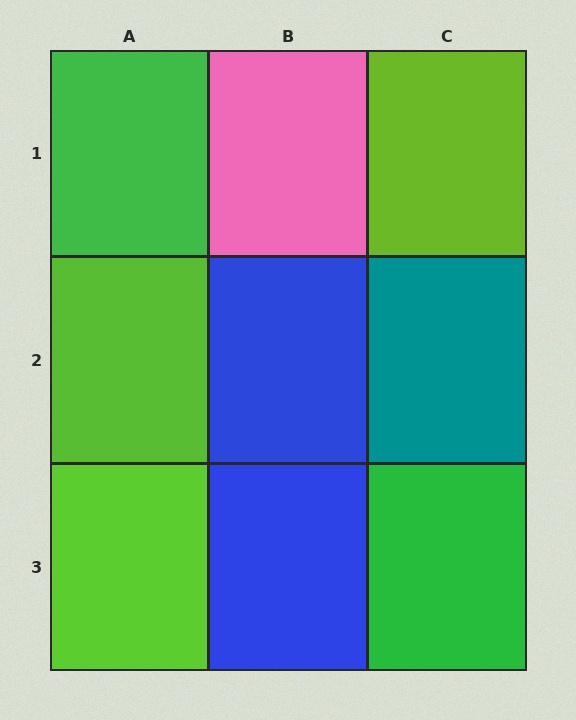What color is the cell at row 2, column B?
Blue.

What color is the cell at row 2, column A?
Lime.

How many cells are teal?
1 cell is teal.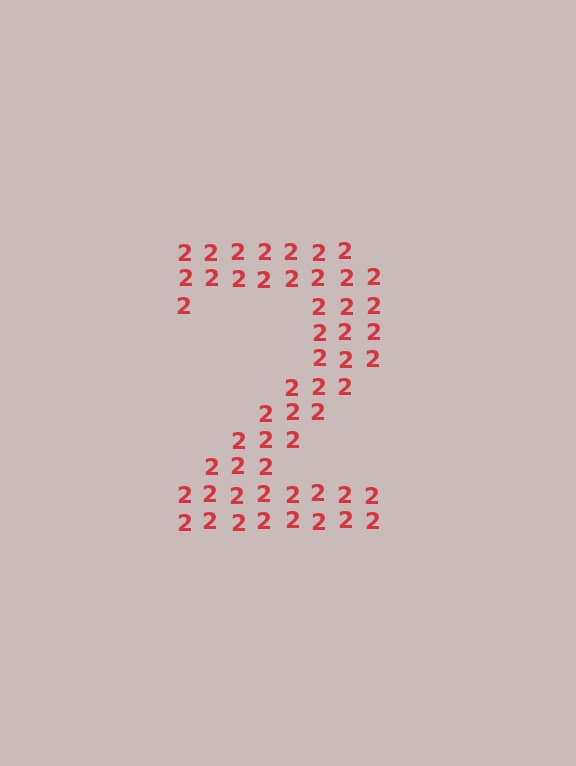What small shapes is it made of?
It is made of small digit 2's.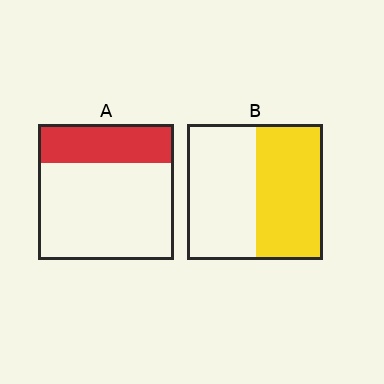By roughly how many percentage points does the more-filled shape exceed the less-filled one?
By roughly 20 percentage points (B over A).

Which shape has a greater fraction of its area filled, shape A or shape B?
Shape B.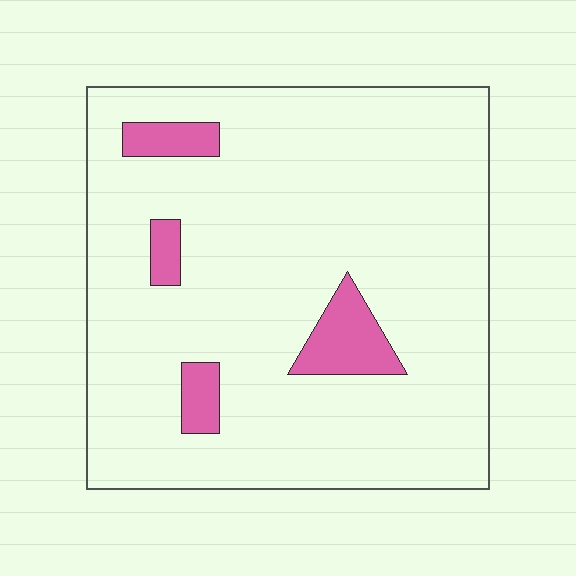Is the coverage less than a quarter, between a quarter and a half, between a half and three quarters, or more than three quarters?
Less than a quarter.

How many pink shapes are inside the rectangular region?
4.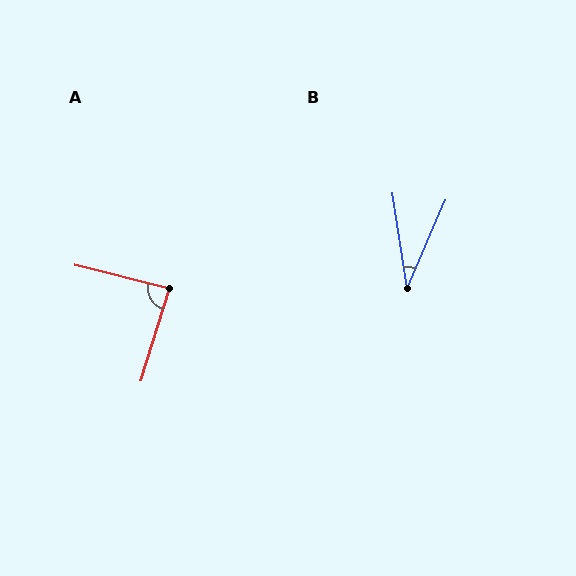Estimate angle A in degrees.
Approximately 87 degrees.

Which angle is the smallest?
B, at approximately 32 degrees.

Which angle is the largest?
A, at approximately 87 degrees.